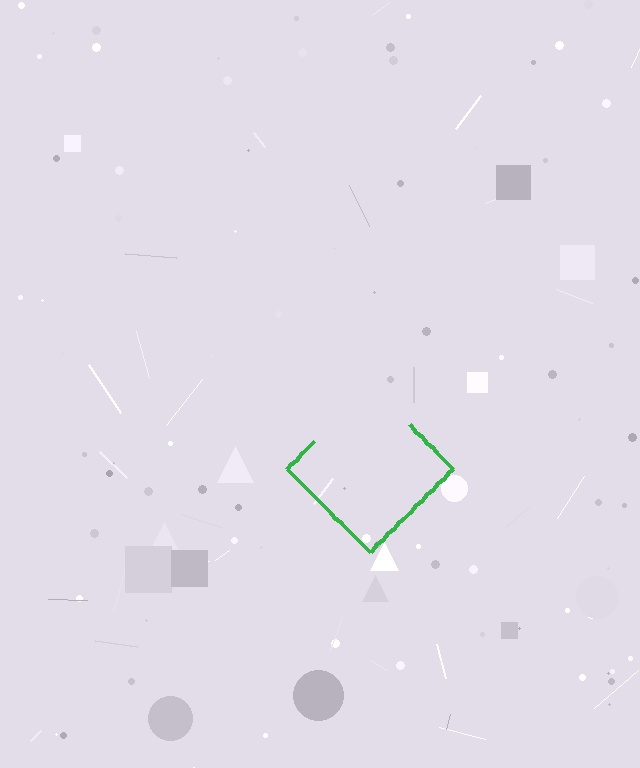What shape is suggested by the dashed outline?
The dashed outline suggests a diamond.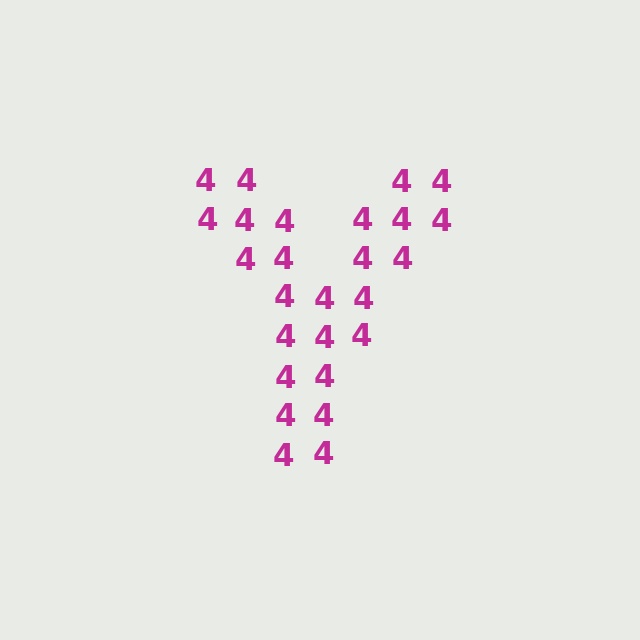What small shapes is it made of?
It is made of small digit 4's.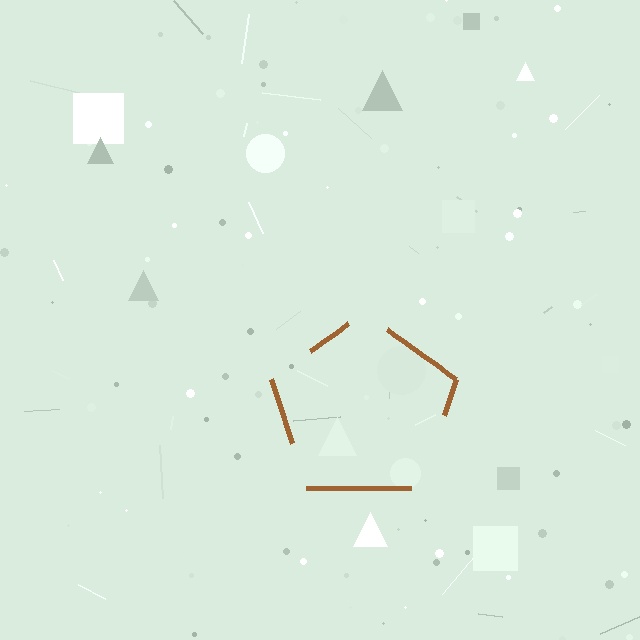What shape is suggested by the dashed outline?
The dashed outline suggests a pentagon.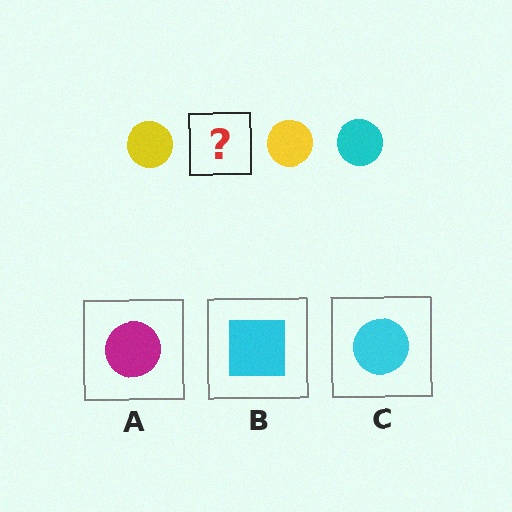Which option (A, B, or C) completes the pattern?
C.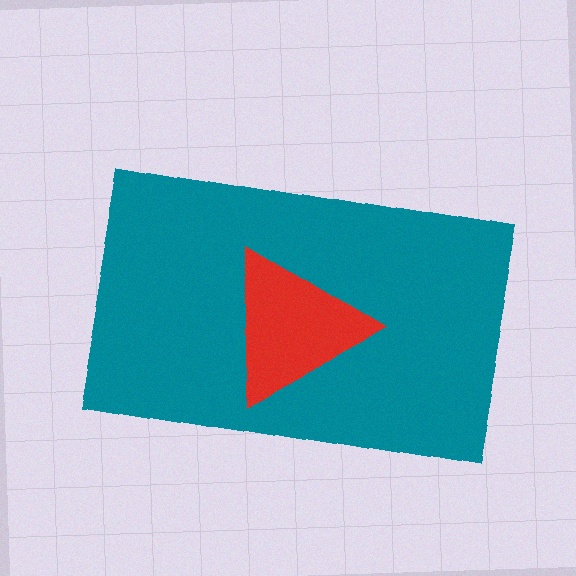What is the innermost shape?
The red triangle.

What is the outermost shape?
The teal rectangle.